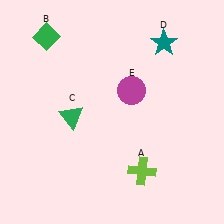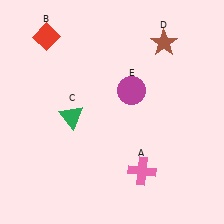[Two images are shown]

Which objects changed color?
A changed from lime to pink. B changed from green to red. D changed from teal to brown.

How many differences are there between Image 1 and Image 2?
There are 3 differences between the two images.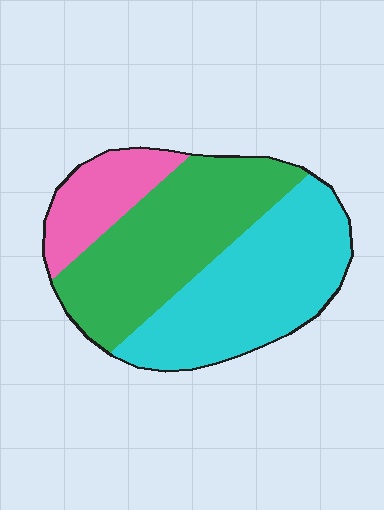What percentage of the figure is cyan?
Cyan takes up about two fifths (2/5) of the figure.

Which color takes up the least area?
Pink, at roughly 15%.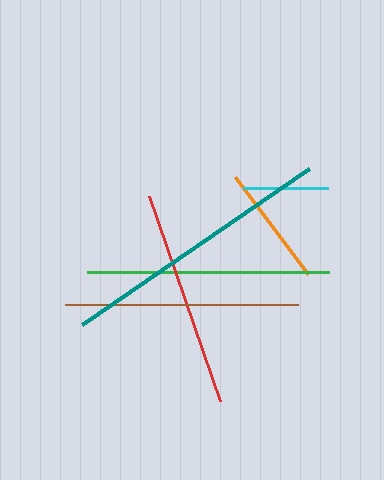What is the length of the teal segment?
The teal segment is approximately 275 pixels long.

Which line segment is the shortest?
The cyan line is the shortest at approximately 85 pixels.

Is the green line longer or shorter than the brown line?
The green line is longer than the brown line.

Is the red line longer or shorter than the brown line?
The brown line is longer than the red line.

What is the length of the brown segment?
The brown segment is approximately 232 pixels long.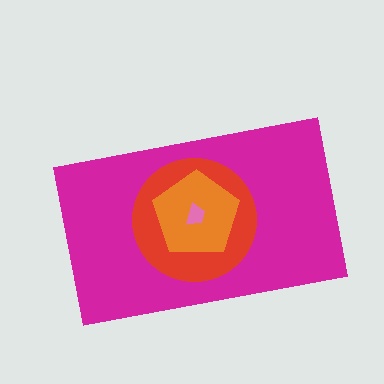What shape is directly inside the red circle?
The orange pentagon.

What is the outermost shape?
The magenta rectangle.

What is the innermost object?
The pink trapezoid.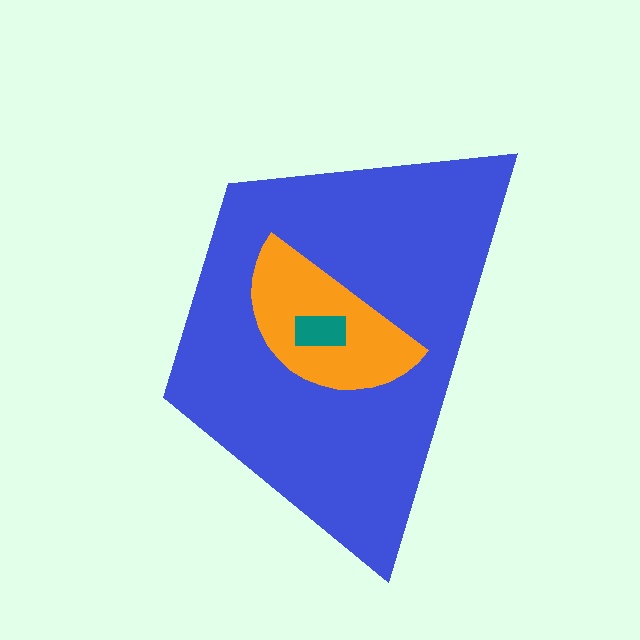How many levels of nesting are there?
3.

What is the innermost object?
The teal rectangle.